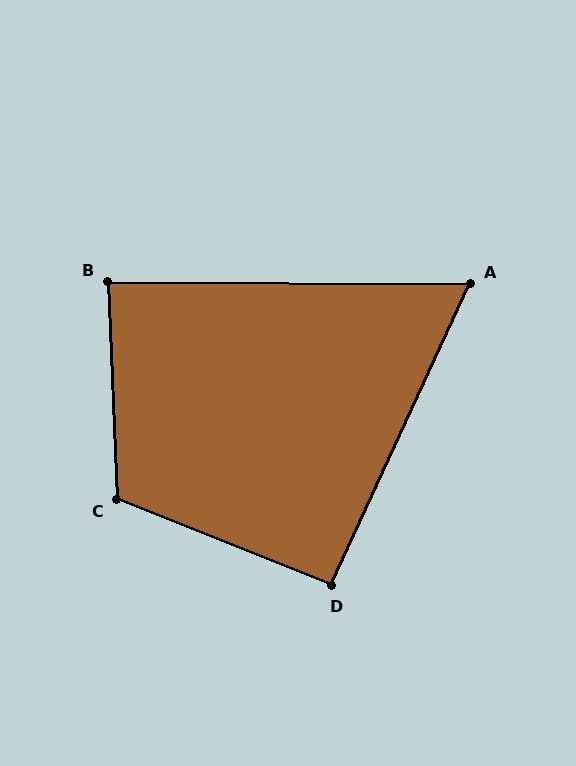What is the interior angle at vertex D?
Approximately 93 degrees (approximately right).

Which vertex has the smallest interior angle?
A, at approximately 66 degrees.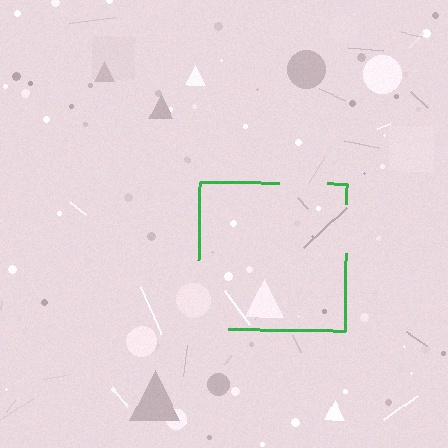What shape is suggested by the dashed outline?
The dashed outline suggests a square.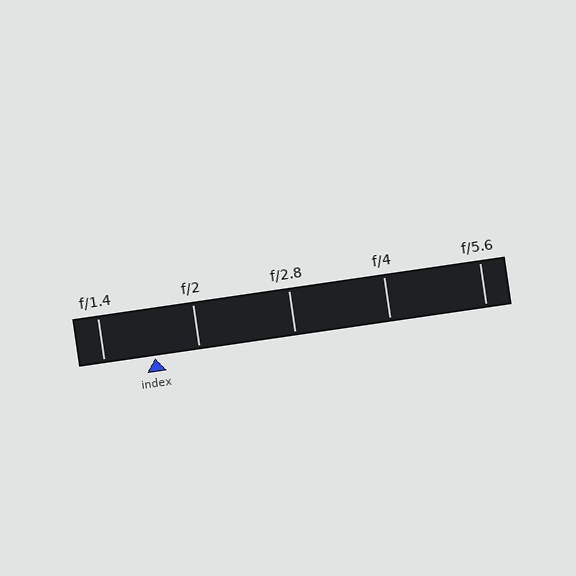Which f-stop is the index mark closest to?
The index mark is closest to f/2.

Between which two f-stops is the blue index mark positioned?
The index mark is between f/1.4 and f/2.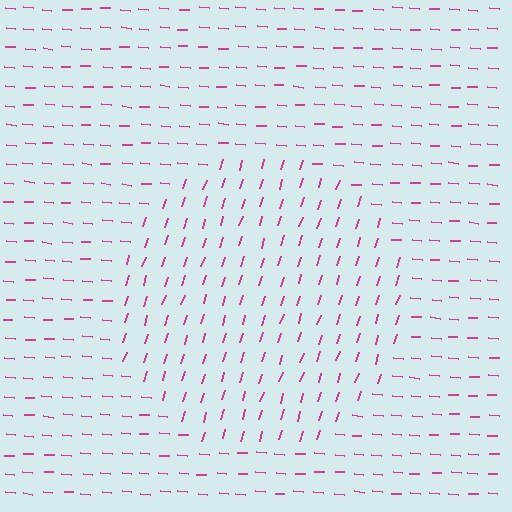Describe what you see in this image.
The image is filled with small magenta line segments. A circle region in the image has lines oriented differently from the surrounding lines, creating a visible texture boundary.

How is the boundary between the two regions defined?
The boundary is defined purely by a change in line orientation (approximately 76 degrees difference). All lines are the same color and thickness.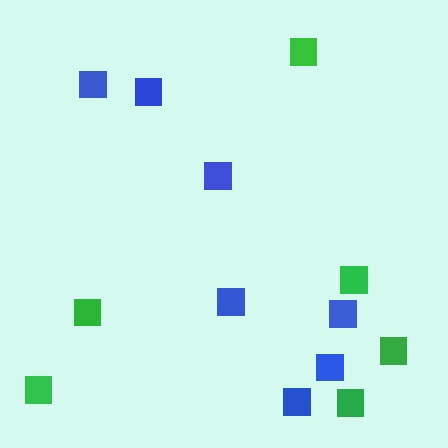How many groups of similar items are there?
There are 2 groups: one group of green squares (6) and one group of blue squares (7).